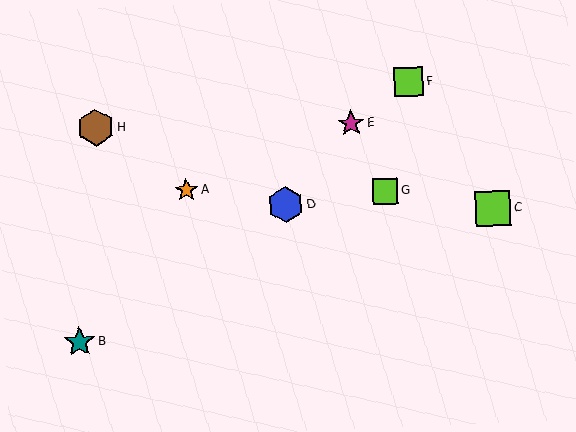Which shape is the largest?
The brown hexagon (labeled H) is the largest.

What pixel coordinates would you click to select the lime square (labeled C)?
Click at (493, 208) to select the lime square C.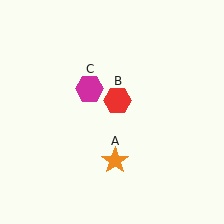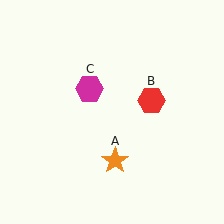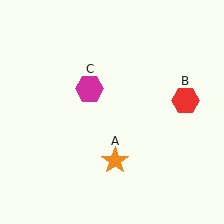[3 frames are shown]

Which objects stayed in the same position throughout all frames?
Orange star (object A) and magenta hexagon (object C) remained stationary.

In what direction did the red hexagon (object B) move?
The red hexagon (object B) moved right.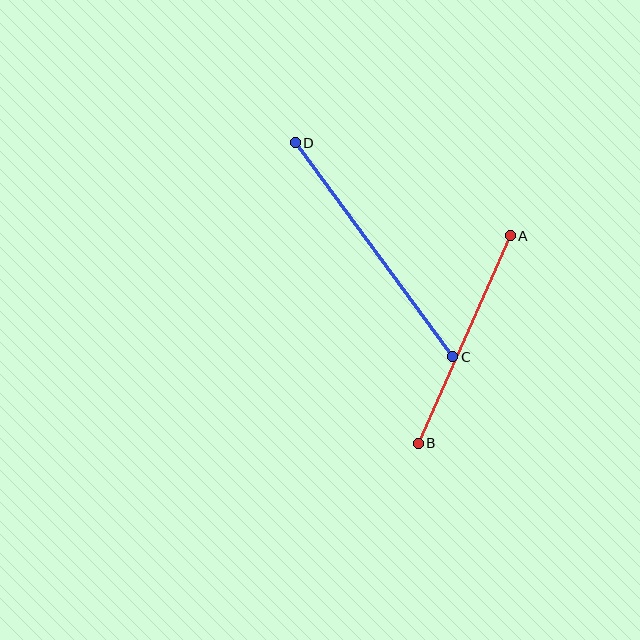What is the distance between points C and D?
The distance is approximately 266 pixels.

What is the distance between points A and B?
The distance is approximately 227 pixels.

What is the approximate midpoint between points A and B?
The midpoint is at approximately (464, 339) pixels.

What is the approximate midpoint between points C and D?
The midpoint is at approximately (374, 250) pixels.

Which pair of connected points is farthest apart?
Points C and D are farthest apart.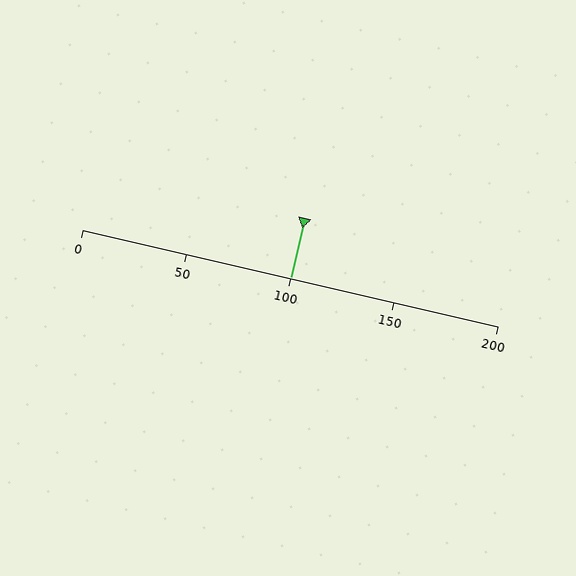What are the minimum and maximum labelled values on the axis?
The axis runs from 0 to 200.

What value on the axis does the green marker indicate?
The marker indicates approximately 100.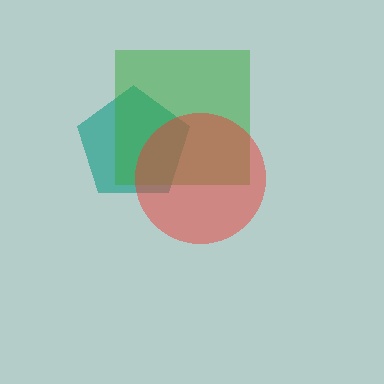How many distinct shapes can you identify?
There are 3 distinct shapes: a teal pentagon, a green square, a red circle.